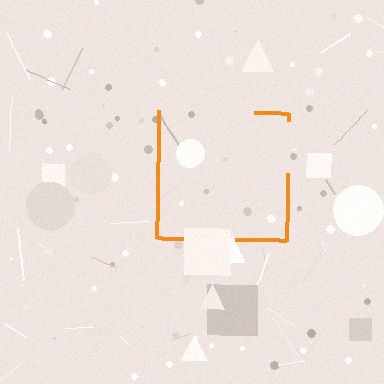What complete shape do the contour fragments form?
The contour fragments form a square.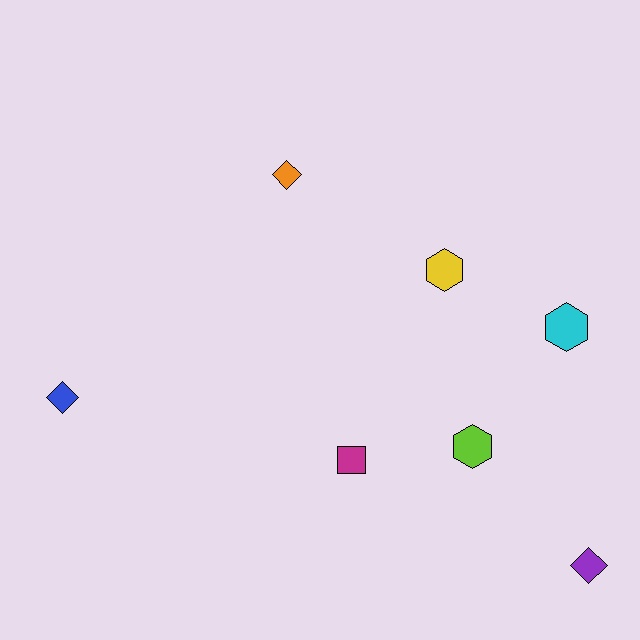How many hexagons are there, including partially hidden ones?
There are 3 hexagons.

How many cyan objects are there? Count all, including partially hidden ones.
There is 1 cyan object.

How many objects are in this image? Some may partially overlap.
There are 7 objects.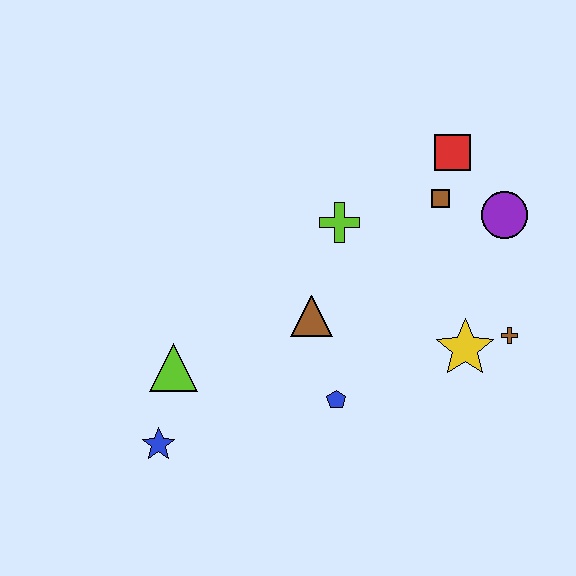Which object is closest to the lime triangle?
The blue star is closest to the lime triangle.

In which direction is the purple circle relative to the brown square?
The purple circle is to the right of the brown square.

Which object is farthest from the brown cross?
The blue star is farthest from the brown cross.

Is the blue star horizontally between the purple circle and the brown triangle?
No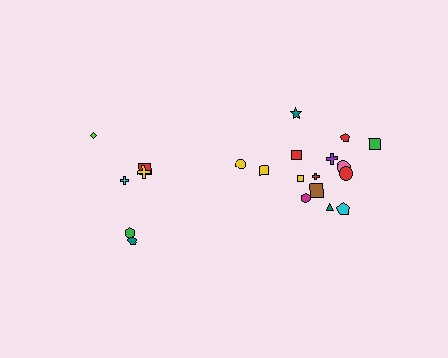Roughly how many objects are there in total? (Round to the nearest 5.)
Roughly 20 objects in total.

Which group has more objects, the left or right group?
The right group.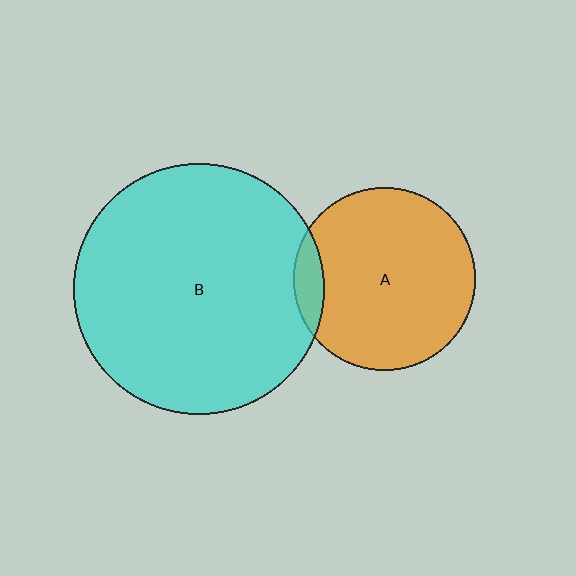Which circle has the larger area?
Circle B (cyan).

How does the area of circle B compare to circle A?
Approximately 1.9 times.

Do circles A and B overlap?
Yes.